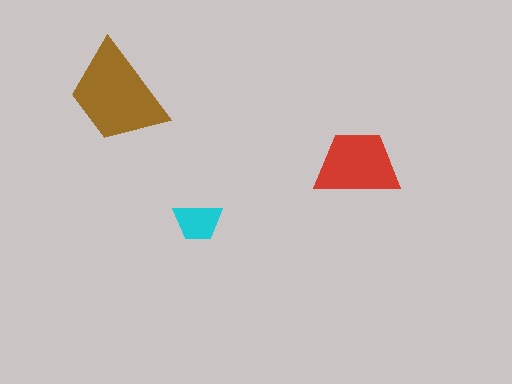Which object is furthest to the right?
The red trapezoid is rightmost.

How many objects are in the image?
There are 3 objects in the image.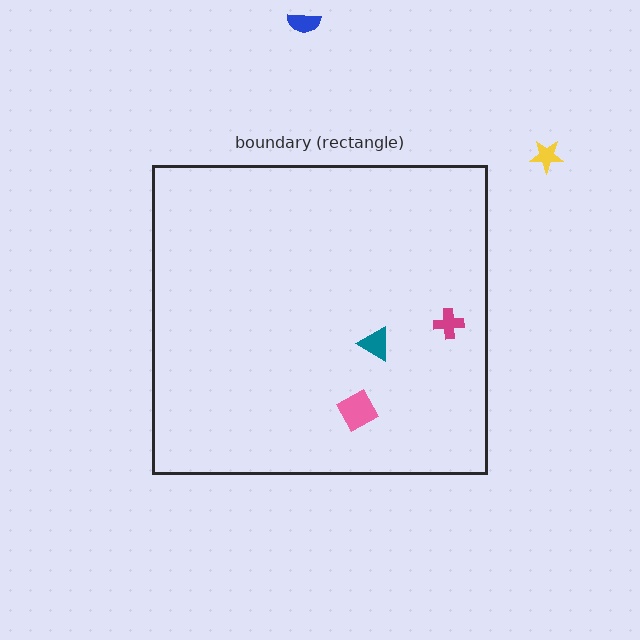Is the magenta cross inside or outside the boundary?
Inside.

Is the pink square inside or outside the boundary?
Inside.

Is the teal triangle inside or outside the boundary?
Inside.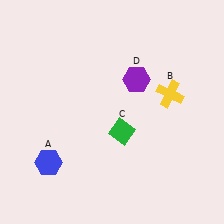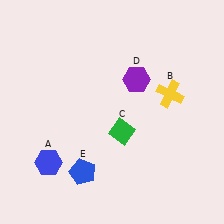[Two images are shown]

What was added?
A blue pentagon (E) was added in Image 2.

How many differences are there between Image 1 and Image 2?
There is 1 difference between the two images.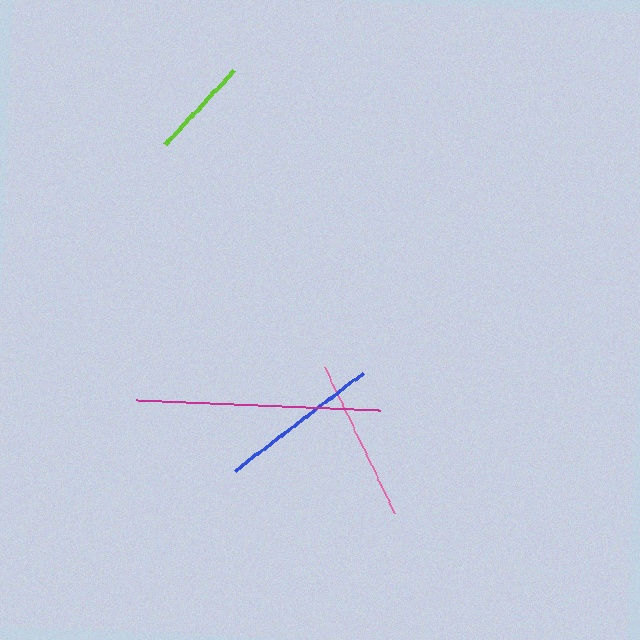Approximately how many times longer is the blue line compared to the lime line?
The blue line is approximately 1.6 times the length of the lime line.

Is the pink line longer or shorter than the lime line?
The pink line is longer than the lime line.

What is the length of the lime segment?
The lime segment is approximately 101 pixels long.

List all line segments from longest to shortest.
From longest to shortest: magenta, pink, blue, lime.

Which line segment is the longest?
The magenta line is the longest at approximately 245 pixels.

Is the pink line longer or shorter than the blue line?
The pink line is longer than the blue line.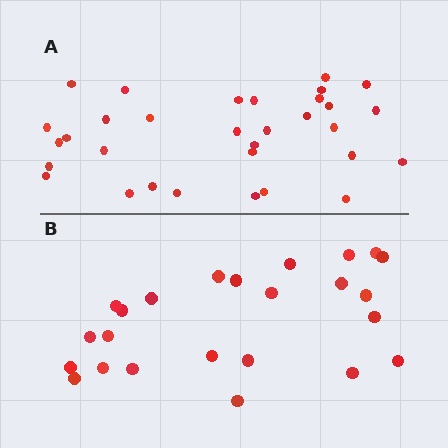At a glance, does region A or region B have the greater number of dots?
Region A (the top region) has more dots.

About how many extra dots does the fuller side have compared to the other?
Region A has roughly 8 or so more dots than region B.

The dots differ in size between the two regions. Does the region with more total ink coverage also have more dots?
No. Region B has more total ink coverage because its dots are larger, but region A actually contains more individual dots. Total area can be misleading — the number of items is what matters here.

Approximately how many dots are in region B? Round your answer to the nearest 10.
About 20 dots. (The exact count is 24, which rounds to 20.)